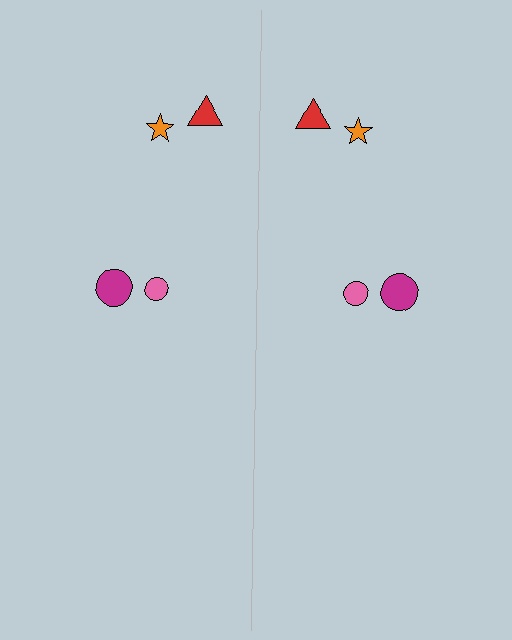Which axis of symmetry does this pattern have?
The pattern has a vertical axis of symmetry running through the center of the image.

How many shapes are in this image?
There are 8 shapes in this image.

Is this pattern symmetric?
Yes, this pattern has bilateral (reflection) symmetry.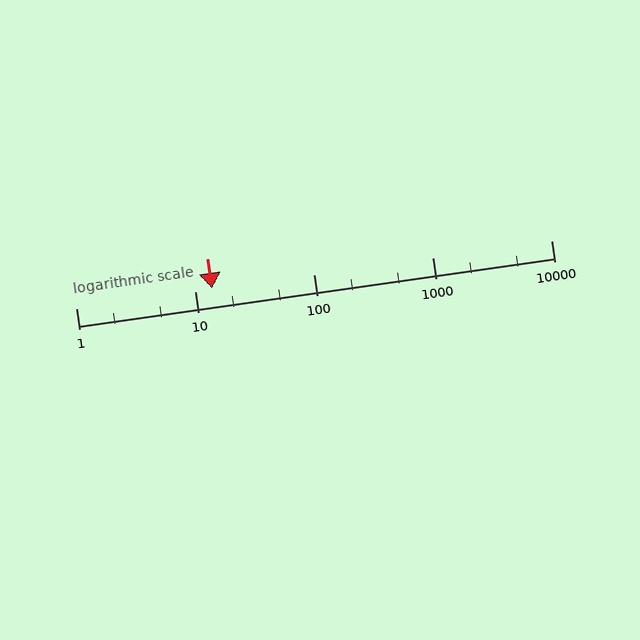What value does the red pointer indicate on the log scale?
The pointer indicates approximately 14.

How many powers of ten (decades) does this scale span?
The scale spans 4 decades, from 1 to 10000.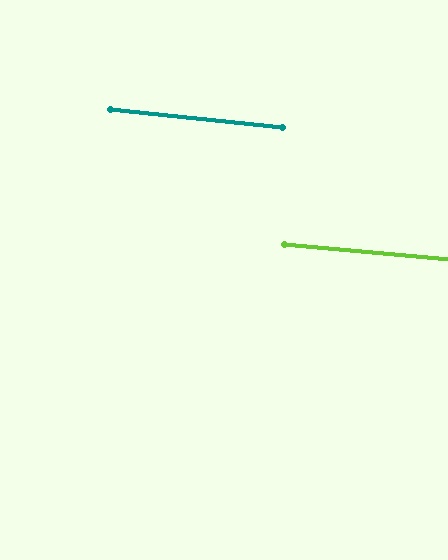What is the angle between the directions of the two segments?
Approximately 1 degree.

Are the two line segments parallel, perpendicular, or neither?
Parallel — their directions differ by only 0.9°.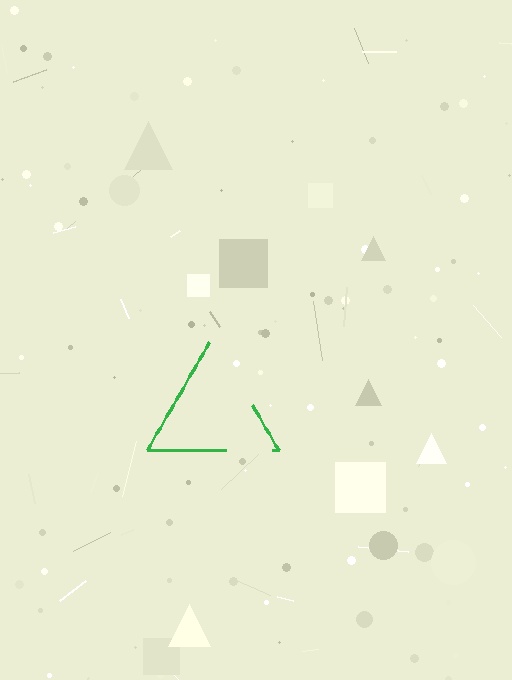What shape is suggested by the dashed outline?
The dashed outline suggests a triangle.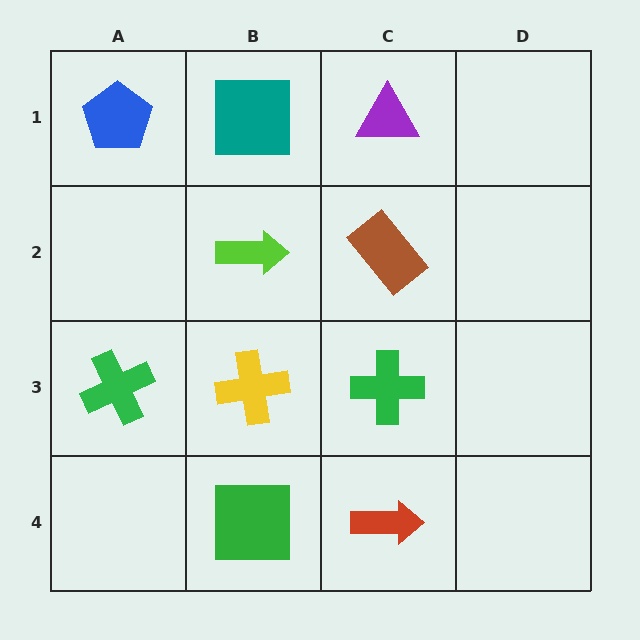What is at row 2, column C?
A brown rectangle.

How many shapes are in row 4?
2 shapes.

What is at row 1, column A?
A blue pentagon.